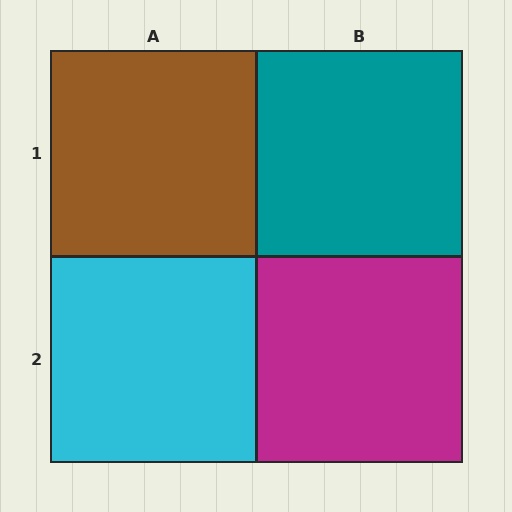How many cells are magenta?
1 cell is magenta.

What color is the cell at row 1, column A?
Brown.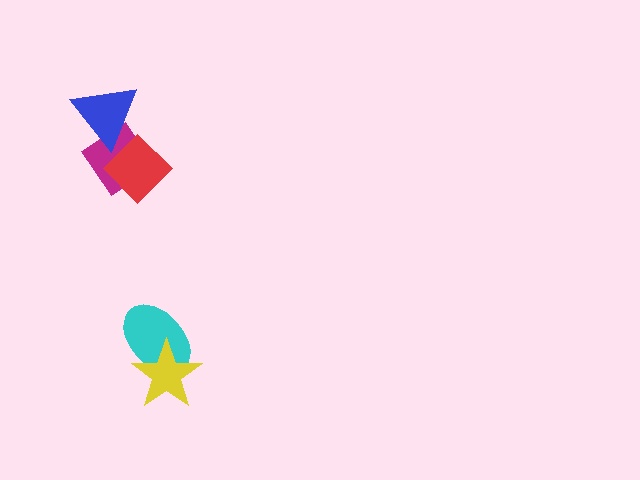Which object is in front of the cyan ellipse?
The yellow star is in front of the cyan ellipse.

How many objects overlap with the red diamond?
2 objects overlap with the red diamond.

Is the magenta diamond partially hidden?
Yes, it is partially covered by another shape.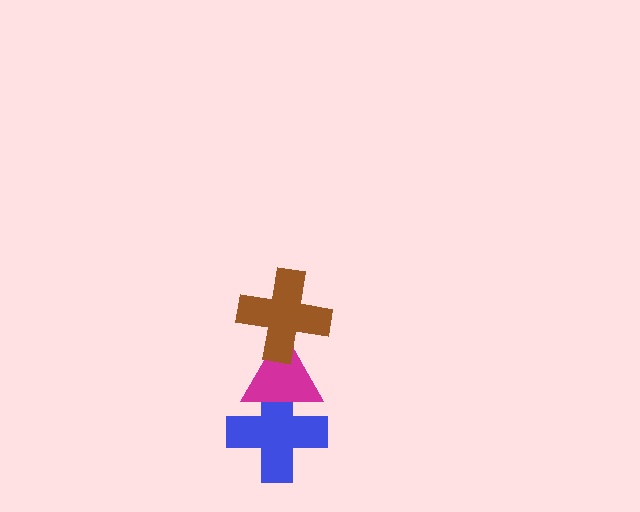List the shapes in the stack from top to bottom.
From top to bottom: the brown cross, the magenta triangle, the blue cross.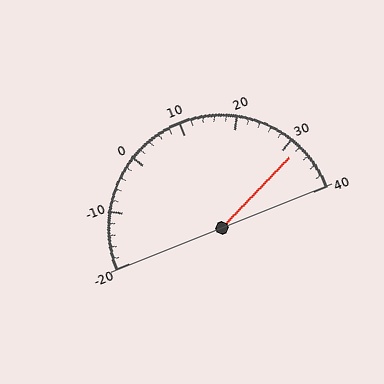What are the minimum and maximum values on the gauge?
The gauge ranges from -20 to 40.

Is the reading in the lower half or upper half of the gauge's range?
The reading is in the upper half of the range (-20 to 40).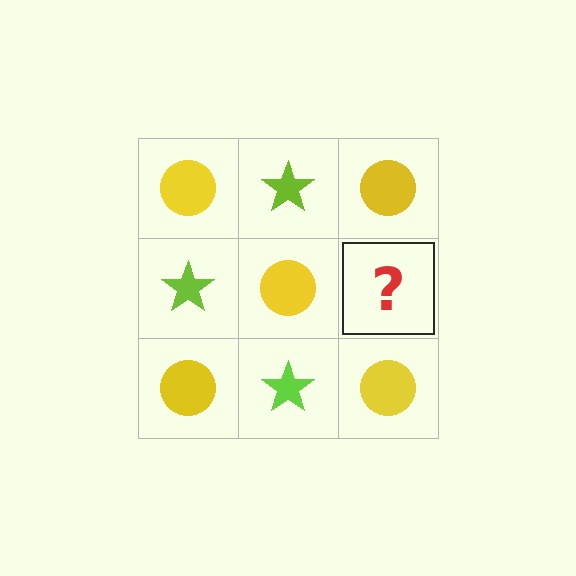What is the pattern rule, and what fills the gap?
The rule is that it alternates yellow circle and lime star in a checkerboard pattern. The gap should be filled with a lime star.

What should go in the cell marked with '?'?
The missing cell should contain a lime star.